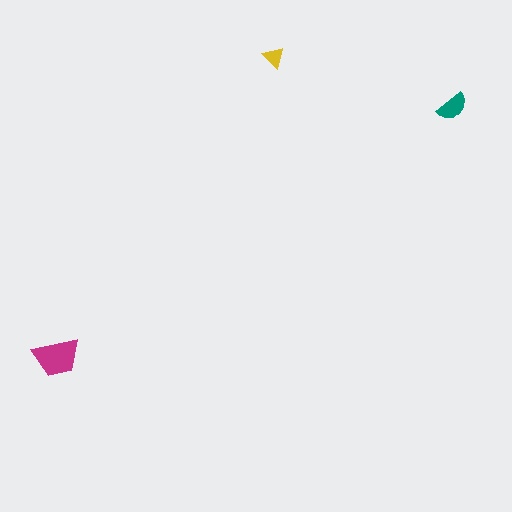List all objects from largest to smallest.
The magenta trapezoid, the teal semicircle, the yellow triangle.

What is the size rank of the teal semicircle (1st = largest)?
2nd.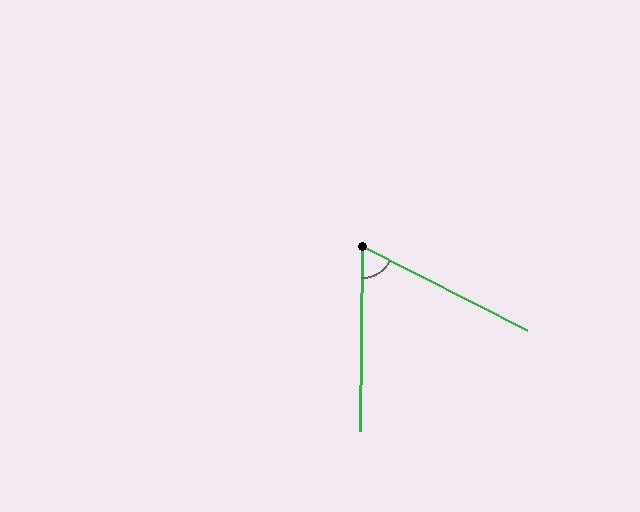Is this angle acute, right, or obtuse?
It is acute.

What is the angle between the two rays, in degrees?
Approximately 63 degrees.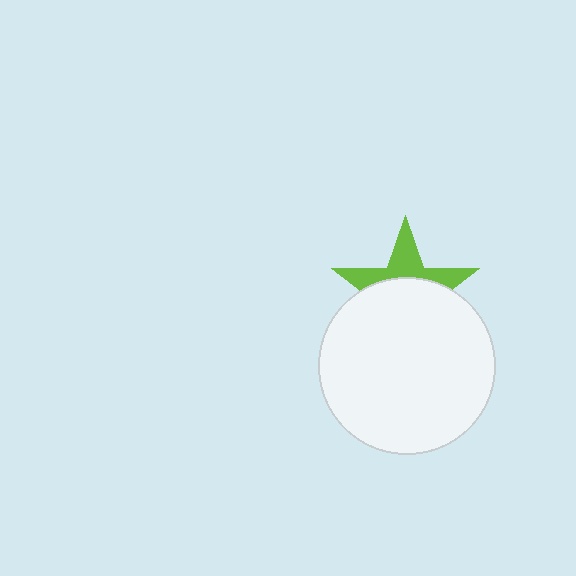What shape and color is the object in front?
The object in front is a white circle.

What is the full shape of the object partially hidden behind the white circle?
The partially hidden object is a lime star.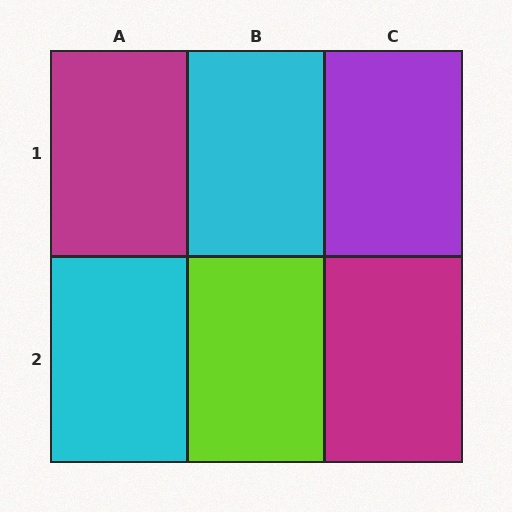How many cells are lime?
1 cell is lime.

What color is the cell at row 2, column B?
Lime.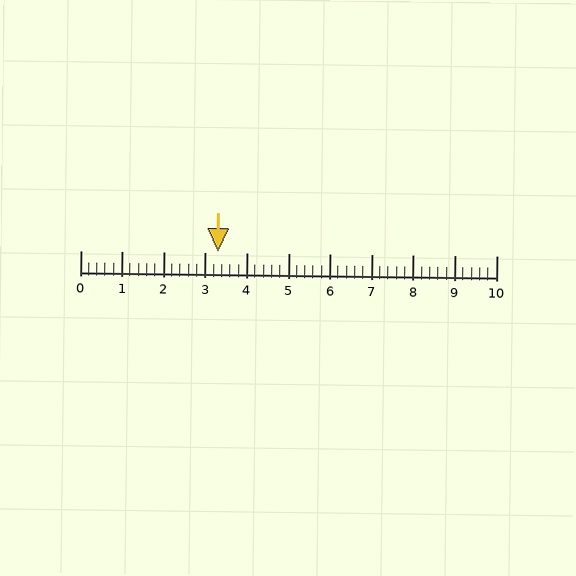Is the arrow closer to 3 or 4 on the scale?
The arrow is closer to 3.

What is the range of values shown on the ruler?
The ruler shows values from 0 to 10.